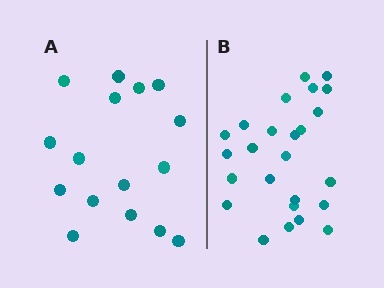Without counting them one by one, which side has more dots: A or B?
Region B (the right region) has more dots.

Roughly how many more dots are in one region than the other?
Region B has roughly 8 or so more dots than region A.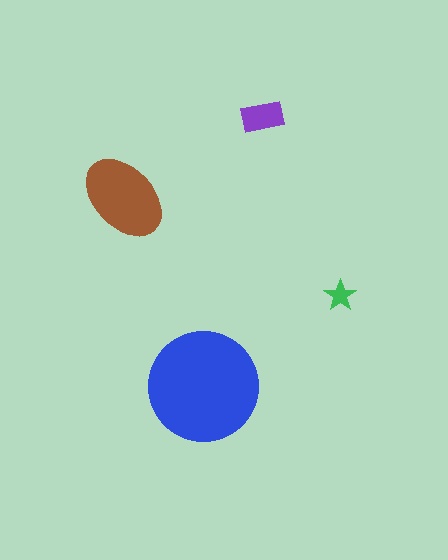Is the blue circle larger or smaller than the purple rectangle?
Larger.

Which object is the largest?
The blue circle.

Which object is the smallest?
The green star.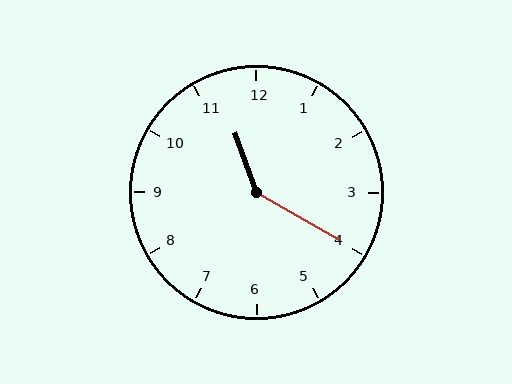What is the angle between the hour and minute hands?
Approximately 140 degrees.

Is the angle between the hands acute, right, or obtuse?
It is obtuse.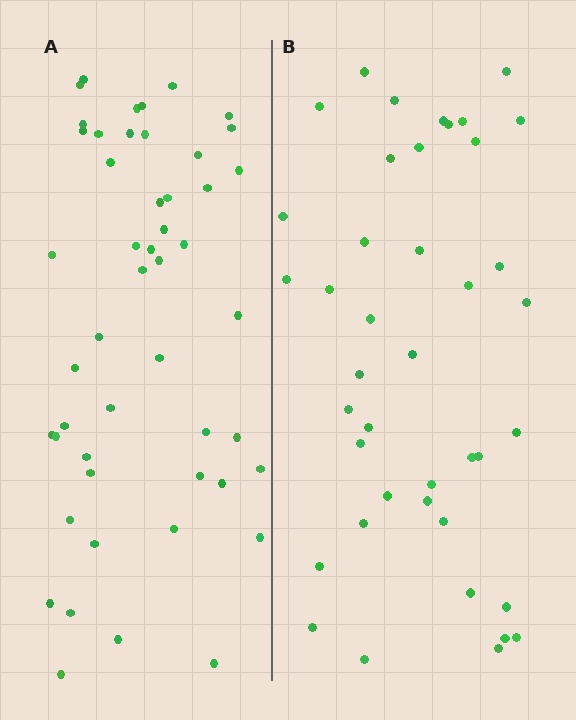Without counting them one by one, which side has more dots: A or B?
Region A (the left region) has more dots.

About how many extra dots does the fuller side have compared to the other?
Region A has roughly 8 or so more dots than region B.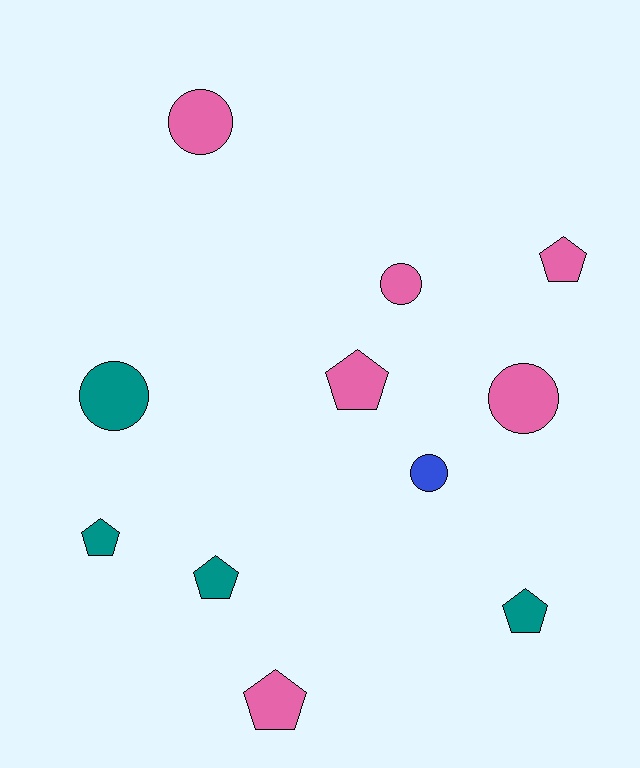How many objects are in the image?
There are 11 objects.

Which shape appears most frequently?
Pentagon, with 6 objects.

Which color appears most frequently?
Pink, with 6 objects.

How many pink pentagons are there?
There are 3 pink pentagons.